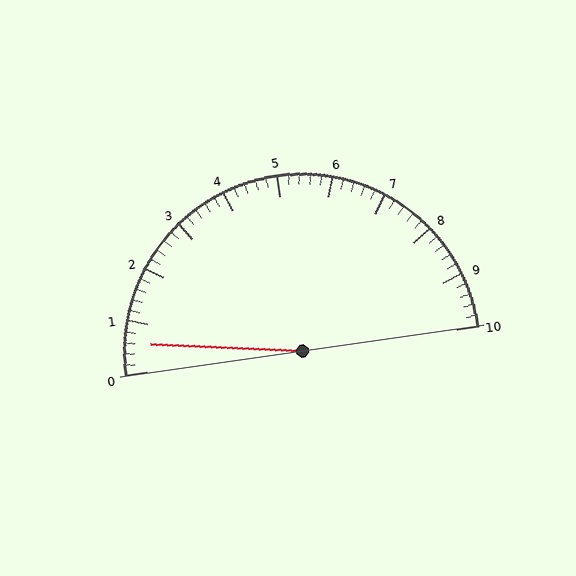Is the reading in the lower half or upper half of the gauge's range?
The reading is in the lower half of the range (0 to 10).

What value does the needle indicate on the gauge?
The needle indicates approximately 0.6.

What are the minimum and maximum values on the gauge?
The gauge ranges from 0 to 10.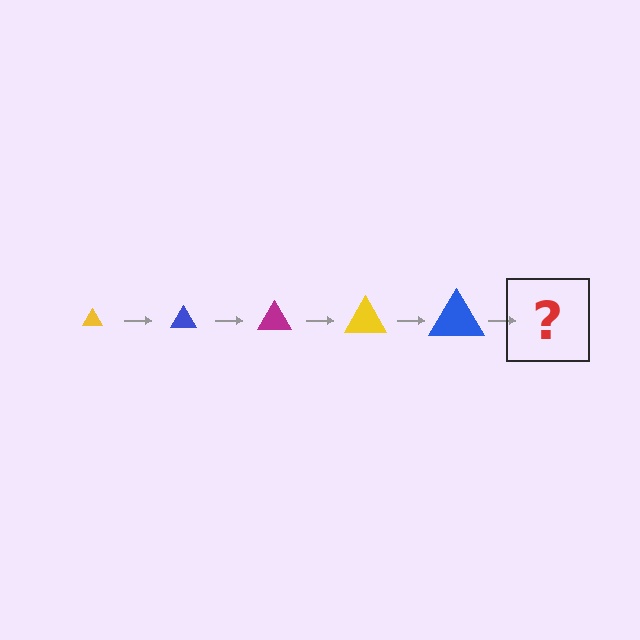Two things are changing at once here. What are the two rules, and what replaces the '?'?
The two rules are that the triangle grows larger each step and the color cycles through yellow, blue, and magenta. The '?' should be a magenta triangle, larger than the previous one.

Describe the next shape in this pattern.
It should be a magenta triangle, larger than the previous one.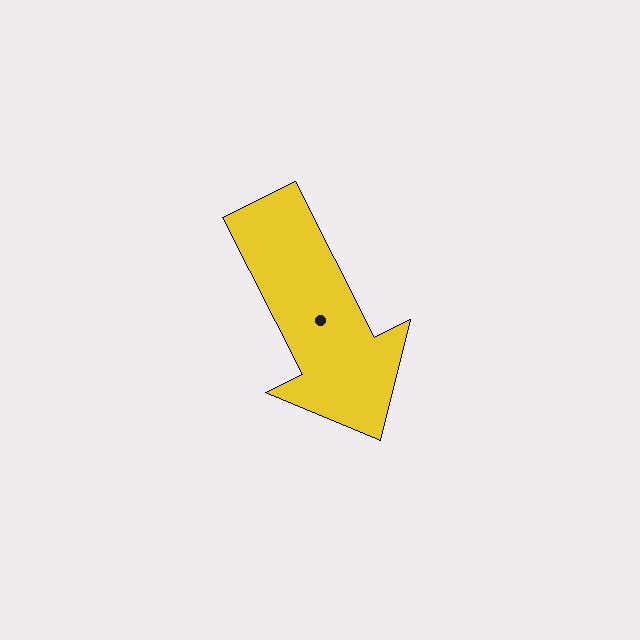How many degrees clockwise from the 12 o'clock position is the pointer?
Approximately 153 degrees.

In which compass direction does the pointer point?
Southeast.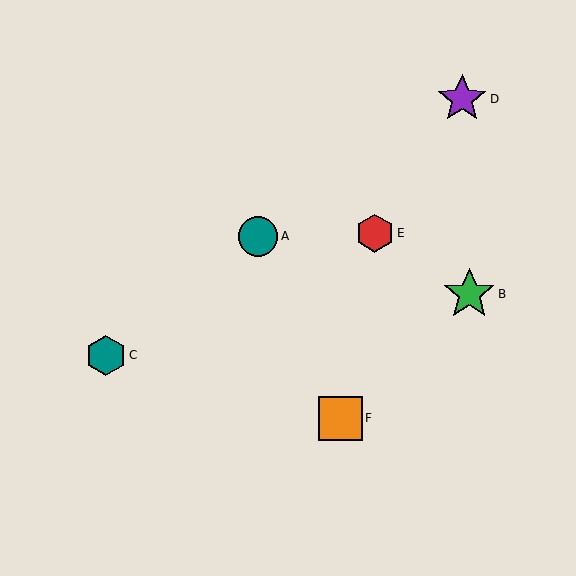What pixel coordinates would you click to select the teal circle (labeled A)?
Click at (258, 236) to select the teal circle A.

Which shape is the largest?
The green star (labeled B) is the largest.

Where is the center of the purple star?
The center of the purple star is at (462, 99).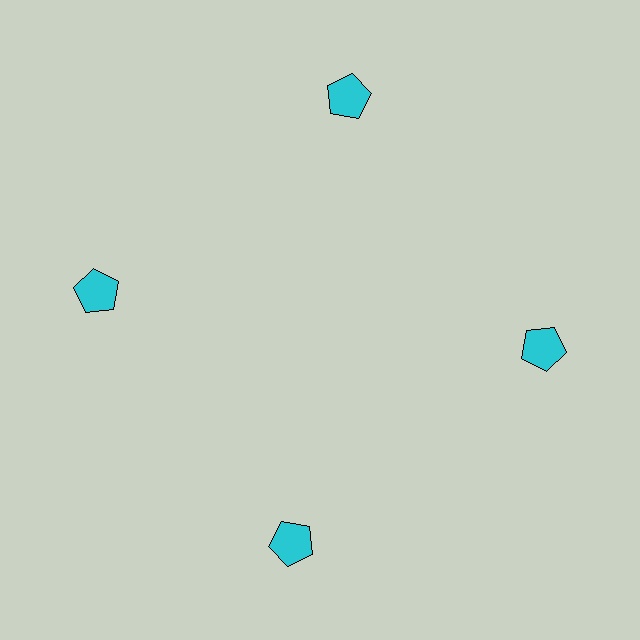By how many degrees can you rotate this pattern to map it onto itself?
The pattern maps onto itself every 90 degrees of rotation.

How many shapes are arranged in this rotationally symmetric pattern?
There are 4 shapes, arranged in 4 groups of 1.